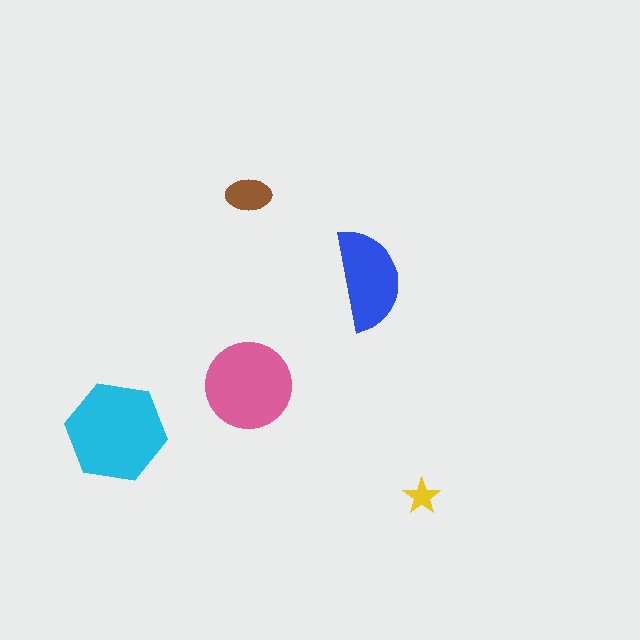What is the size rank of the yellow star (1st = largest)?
5th.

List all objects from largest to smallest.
The cyan hexagon, the pink circle, the blue semicircle, the brown ellipse, the yellow star.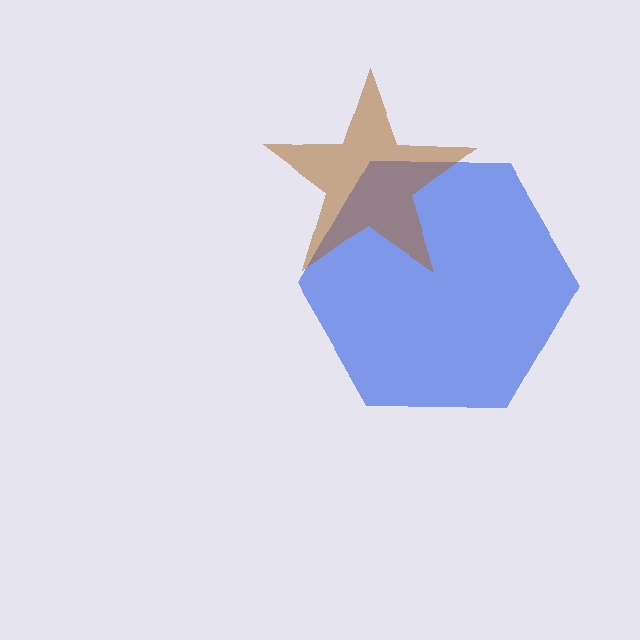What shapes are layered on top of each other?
The layered shapes are: a blue hexagon, a brown star.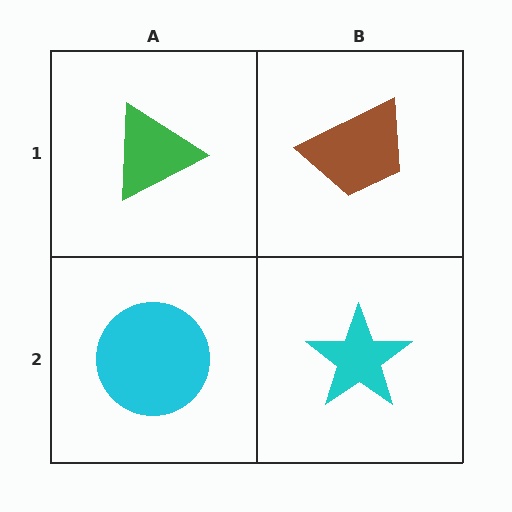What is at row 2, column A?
A cyan circle.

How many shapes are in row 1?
2 shapes.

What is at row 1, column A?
A green triangle.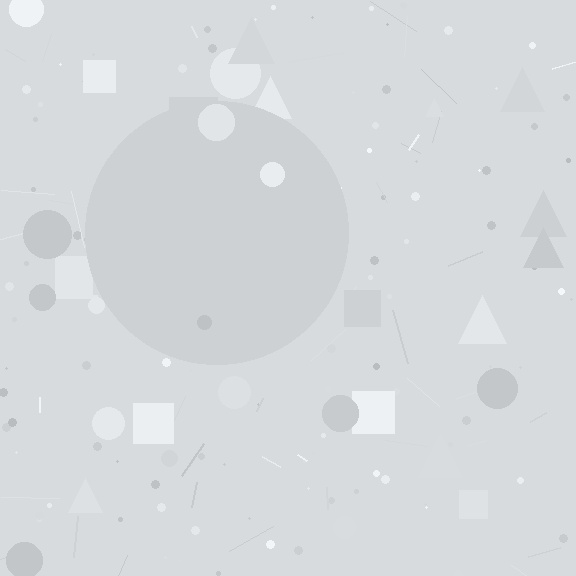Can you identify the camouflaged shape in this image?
The camouflaged shape is a circle.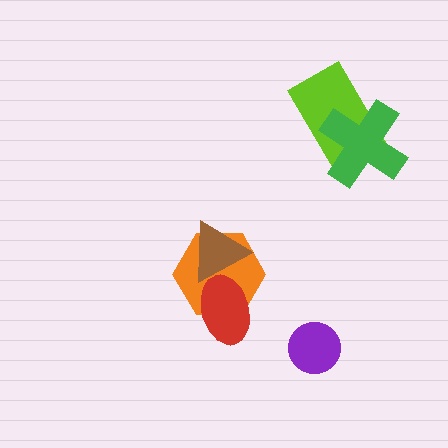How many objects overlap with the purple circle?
0 objects overlap with the purple circle.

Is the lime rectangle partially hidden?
Yes, it is partially covered by another shape.